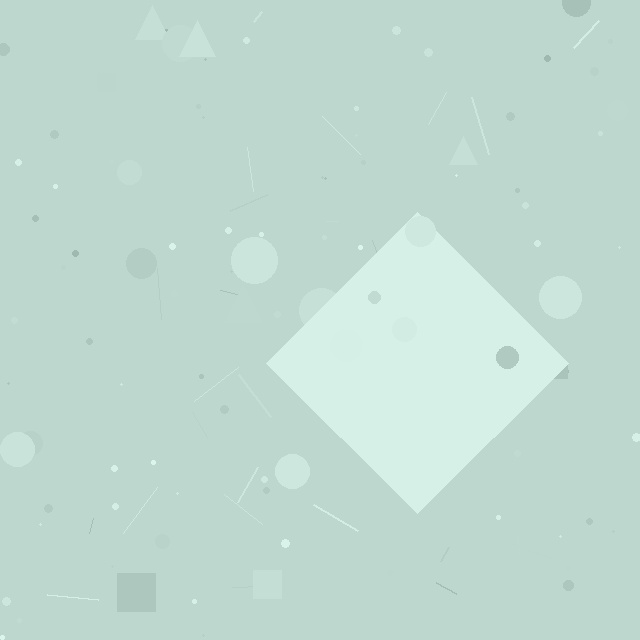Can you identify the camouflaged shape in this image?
The camouflaged shape is a diamond.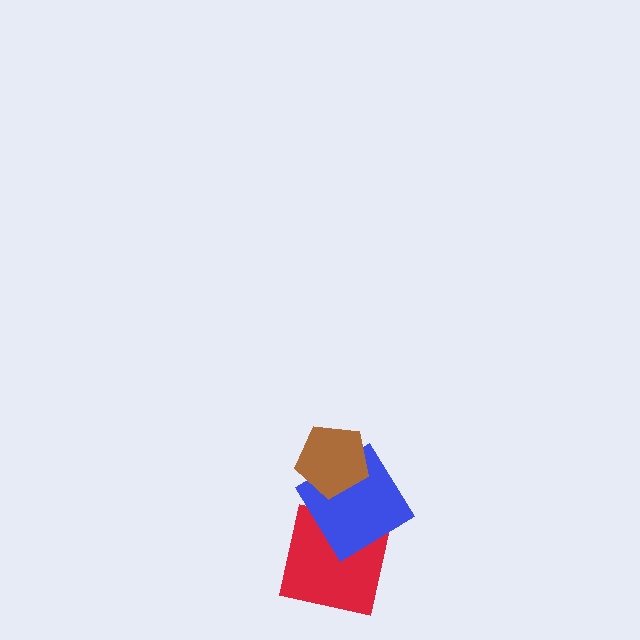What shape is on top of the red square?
The blue diamond is on top of the red square.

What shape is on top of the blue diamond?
The brown pentagon is on top of the blue diamond.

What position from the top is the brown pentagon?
The brown pentagon is 1st from the top.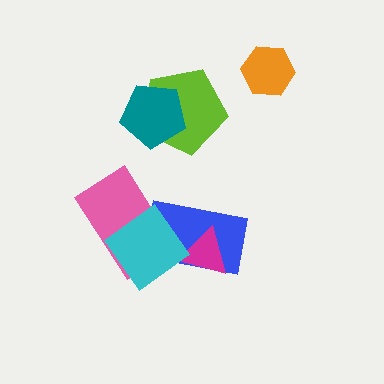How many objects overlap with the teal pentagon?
1 object overlaps with the teal pentagon.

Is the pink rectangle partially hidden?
Yes, it is partially covered by another shape.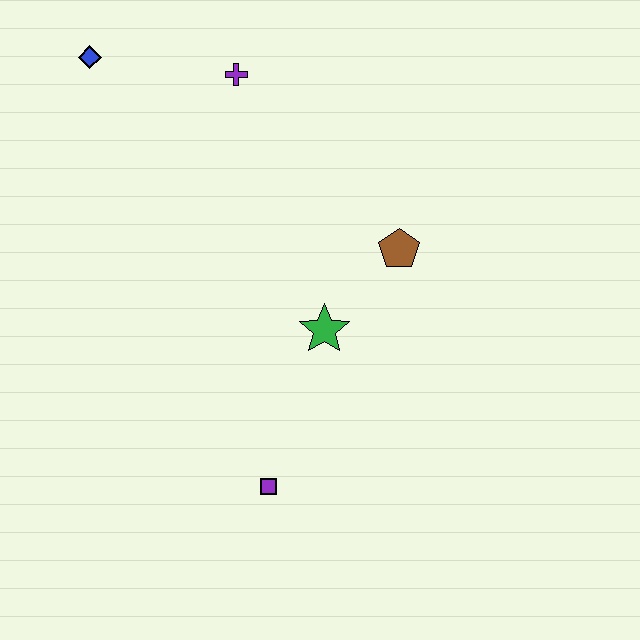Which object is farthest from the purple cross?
The purple square is farthest from the purple cross.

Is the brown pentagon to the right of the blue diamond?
Yes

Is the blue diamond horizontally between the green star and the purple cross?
No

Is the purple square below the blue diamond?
Yes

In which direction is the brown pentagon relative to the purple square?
The brown pentagon is above the purple square.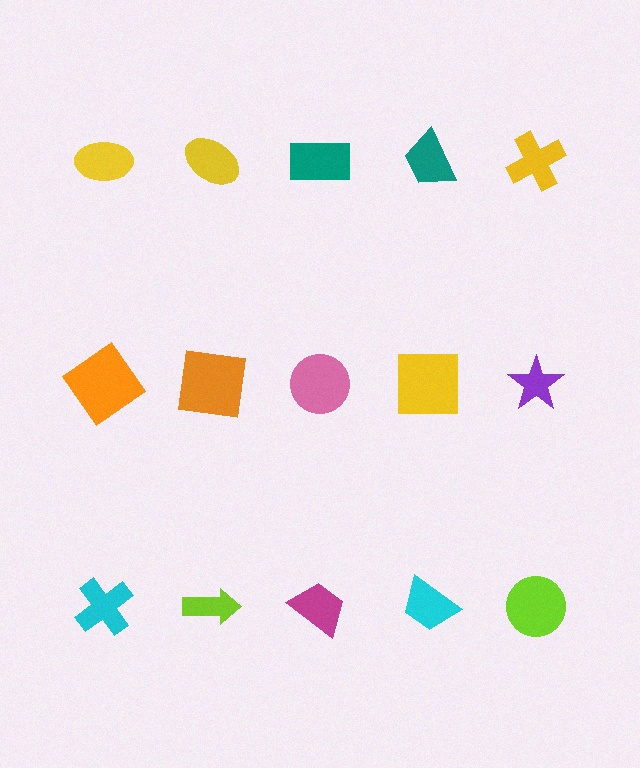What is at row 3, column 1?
A cyan cross.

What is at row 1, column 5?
A yellow cross.